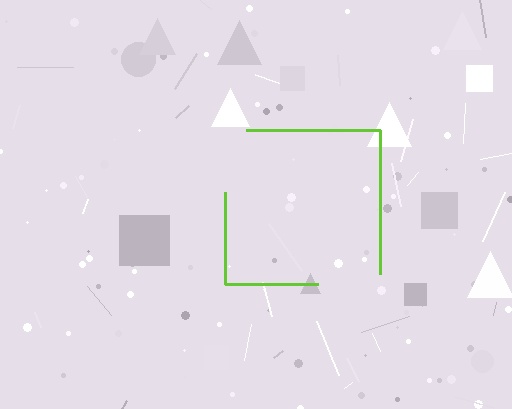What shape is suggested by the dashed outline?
The dashed outline suggests a square.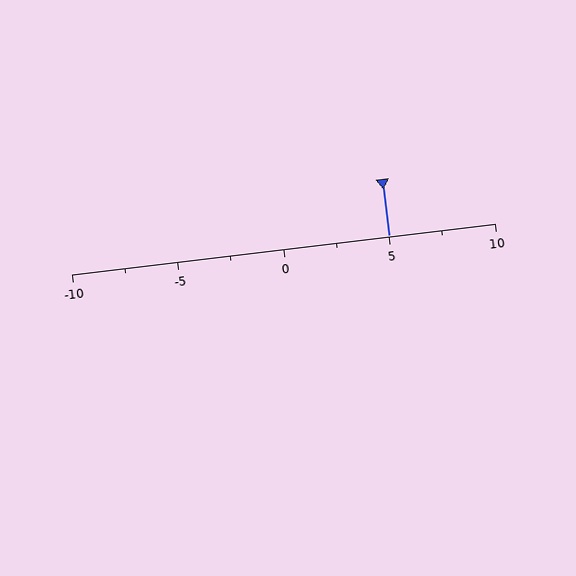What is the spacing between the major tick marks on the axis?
The major ticks are spaced 5 apart.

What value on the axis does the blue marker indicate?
The marker indicates approximately 5.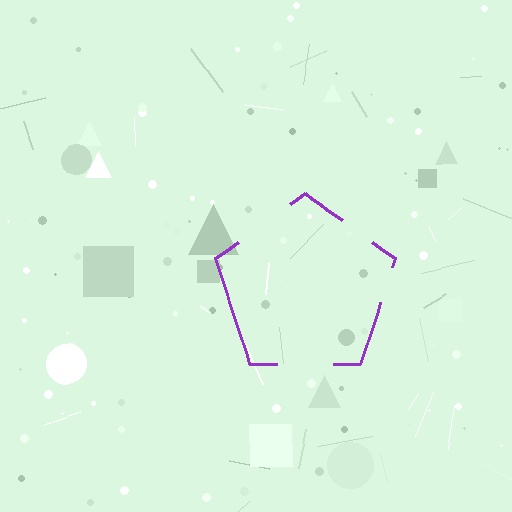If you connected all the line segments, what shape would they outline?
They would outline a pentagon.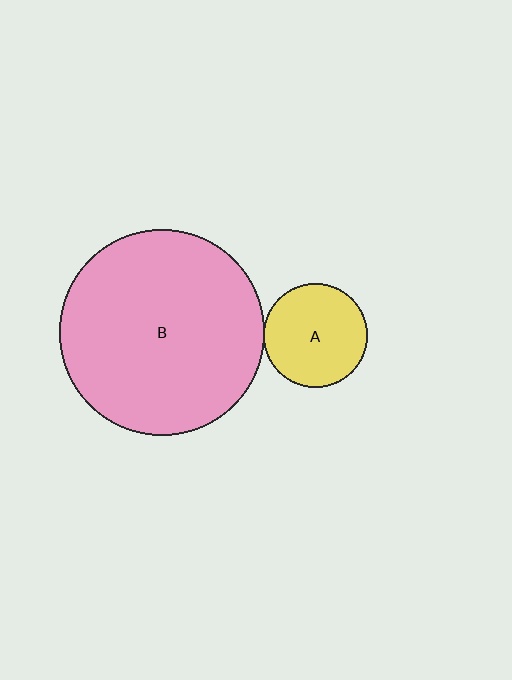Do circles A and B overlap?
Yes.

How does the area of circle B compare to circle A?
Approximately 3.9 times.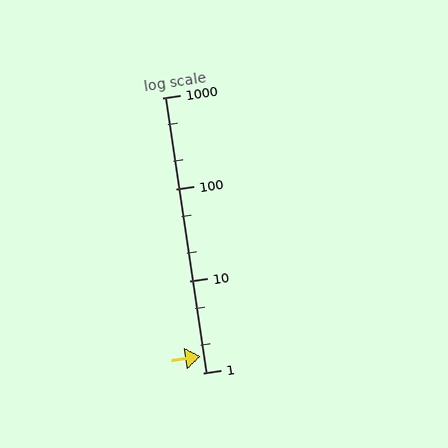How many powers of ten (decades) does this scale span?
The scale spans 3 decades, from 1 to 1000.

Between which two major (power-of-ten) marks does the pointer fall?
The pointer is between 1 and 10.